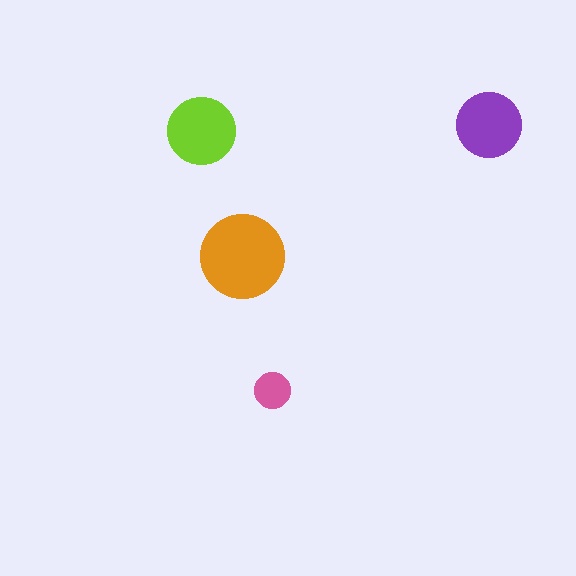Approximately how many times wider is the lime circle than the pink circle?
About 2 times wider.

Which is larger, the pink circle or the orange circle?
The orange one.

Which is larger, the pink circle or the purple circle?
The purple one.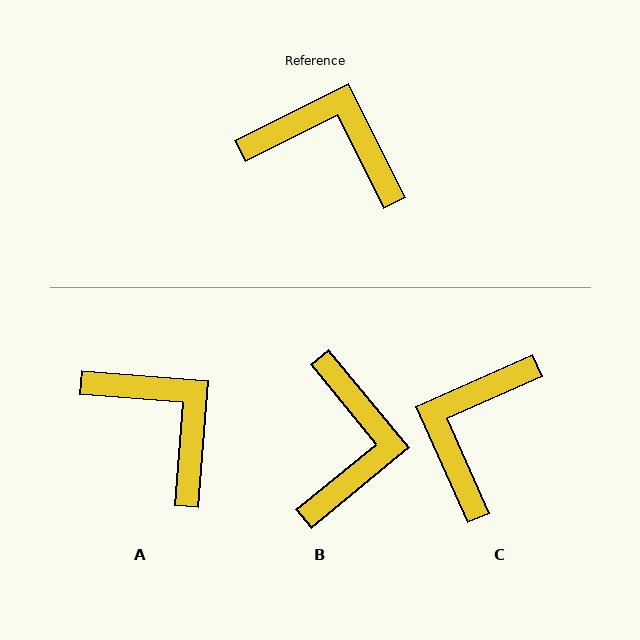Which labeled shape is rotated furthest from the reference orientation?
C, about 87 degrees away.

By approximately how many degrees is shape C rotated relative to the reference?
Approximately 87 degrees counter-clockwise.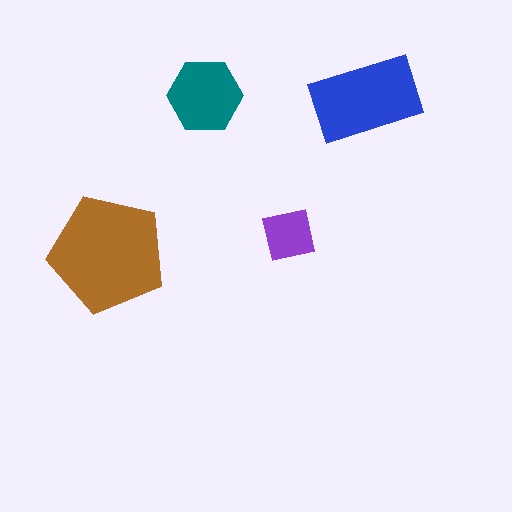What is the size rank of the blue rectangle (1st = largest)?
2nd.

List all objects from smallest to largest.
The purple square, the teal hexagon, the blue rectangle, the brown pentagon.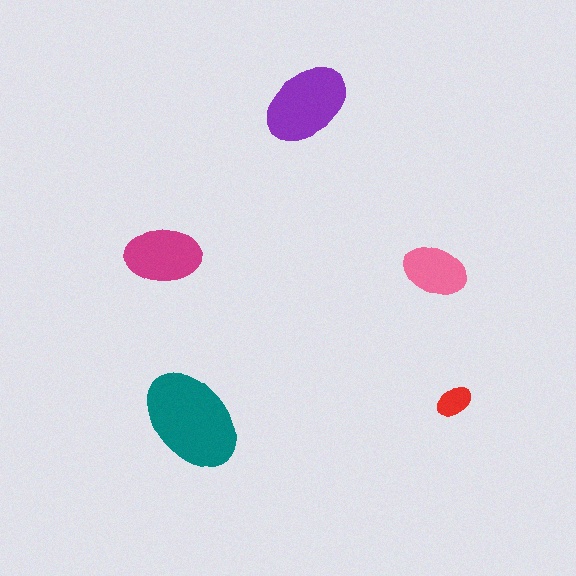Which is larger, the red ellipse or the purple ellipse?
The purple one.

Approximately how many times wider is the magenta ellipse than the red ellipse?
About 2 times wider.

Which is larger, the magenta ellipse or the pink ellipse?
The magenta one.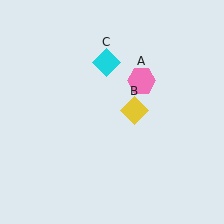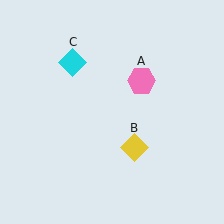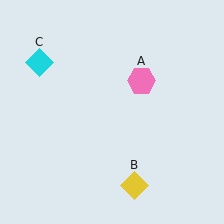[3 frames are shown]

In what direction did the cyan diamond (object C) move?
The cyan diamond (object C) moved left.